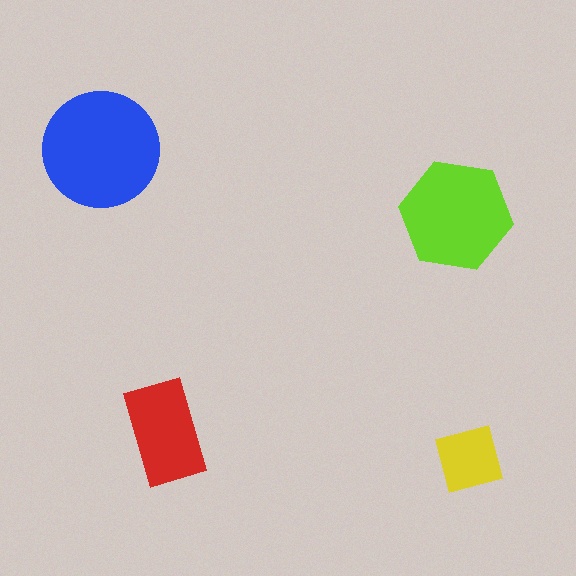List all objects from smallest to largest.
The yellow square, the red rectangle, the lime hexagon, the blue circle.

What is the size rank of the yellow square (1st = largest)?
4th.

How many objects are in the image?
There are 4 objects in the image.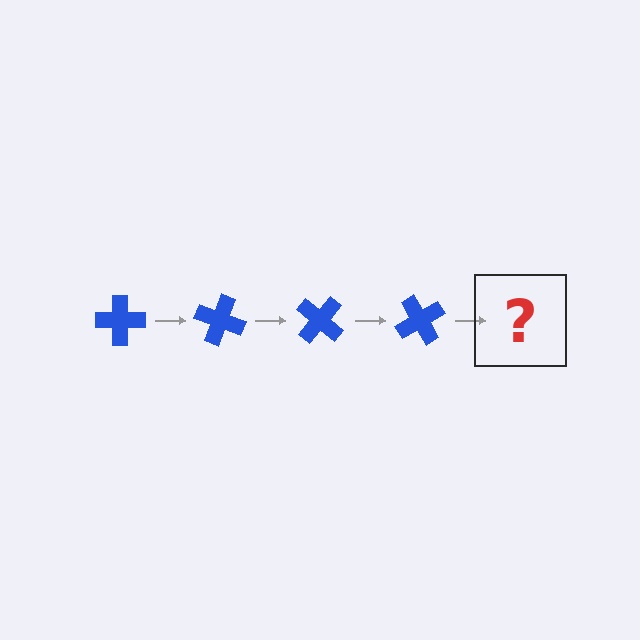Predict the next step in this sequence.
The next step is a blue cross rotated 80 degrees.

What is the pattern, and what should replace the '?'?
The pattern is that the cross rotates 20 degrees each step. The '?' should be a blue cross rotated 80 degrees.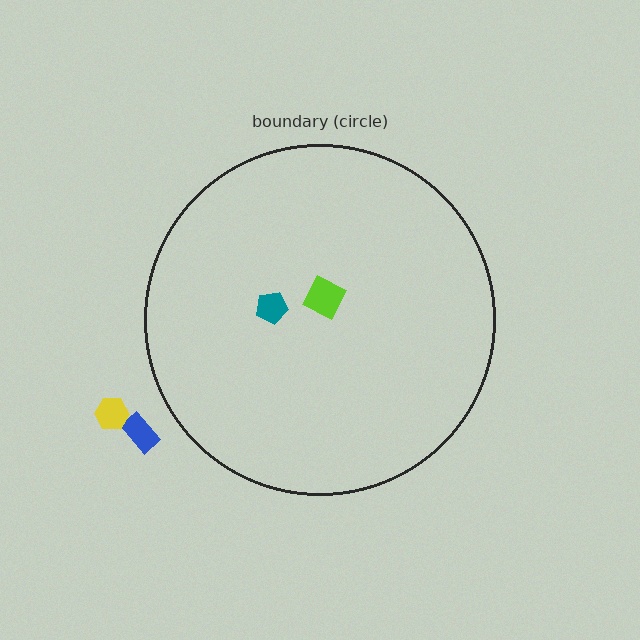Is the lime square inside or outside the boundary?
Inside.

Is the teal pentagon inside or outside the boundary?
Inside.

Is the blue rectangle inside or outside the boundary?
Outside.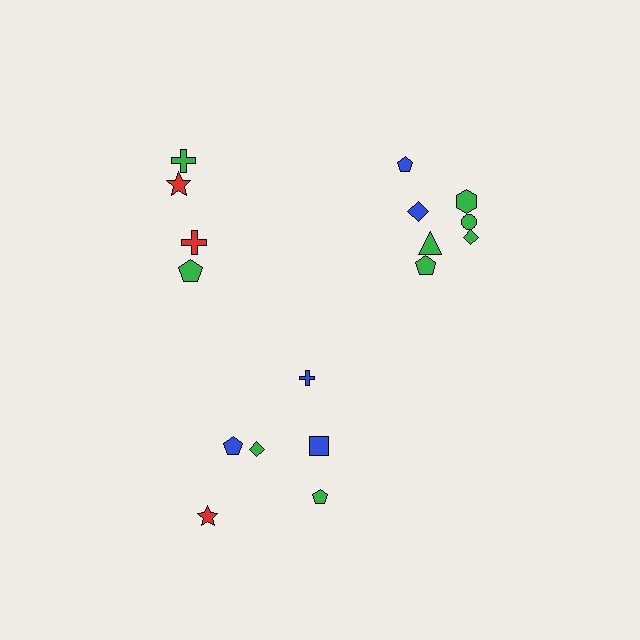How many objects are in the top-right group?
There are 7 objects.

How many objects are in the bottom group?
There are 6 objects.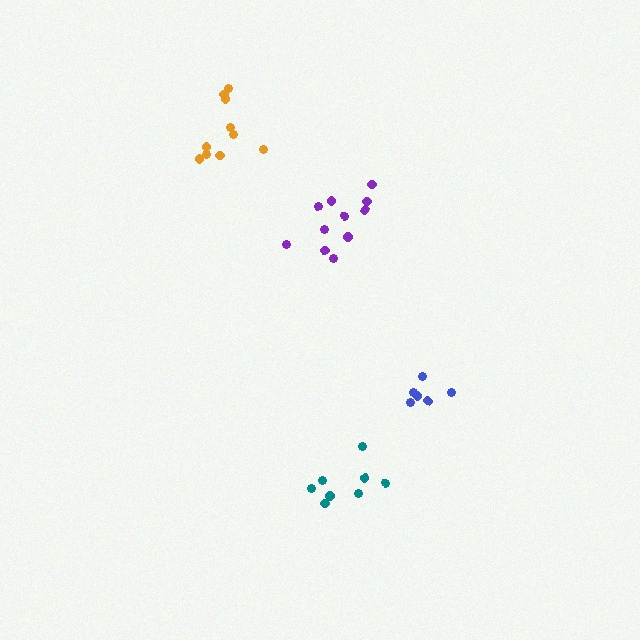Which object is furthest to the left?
The orange cluster is leftmost.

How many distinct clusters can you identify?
There are 4 distinct clusters.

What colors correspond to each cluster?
The clusters are colored: teal, blue, purple, orange.